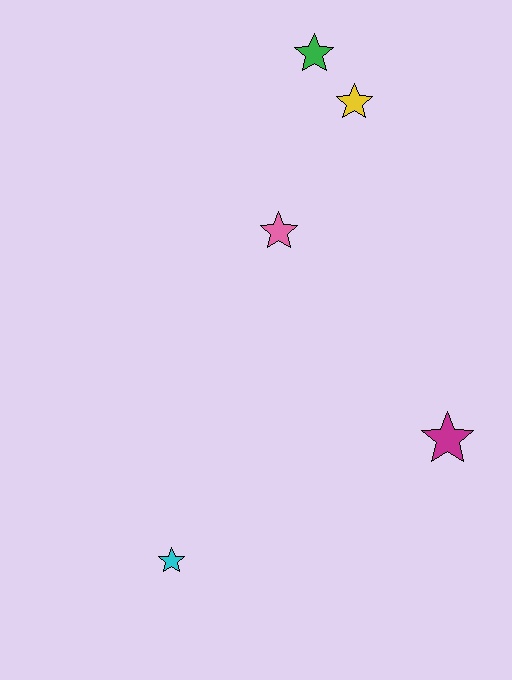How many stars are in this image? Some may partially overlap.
There are 5 stars.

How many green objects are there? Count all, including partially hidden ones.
There is 1 green object.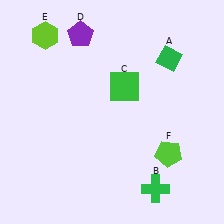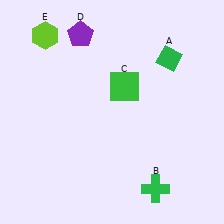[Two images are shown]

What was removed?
The lime pentagon (F) was removed in Image 2.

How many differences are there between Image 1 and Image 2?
There is 1 difference between the two images.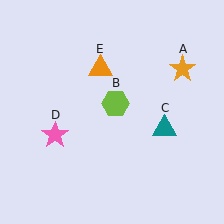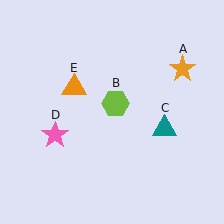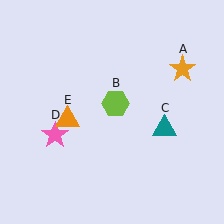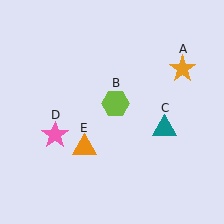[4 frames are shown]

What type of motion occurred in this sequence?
The orange triangle (object E) rotated counterclockwise around the center of the scene.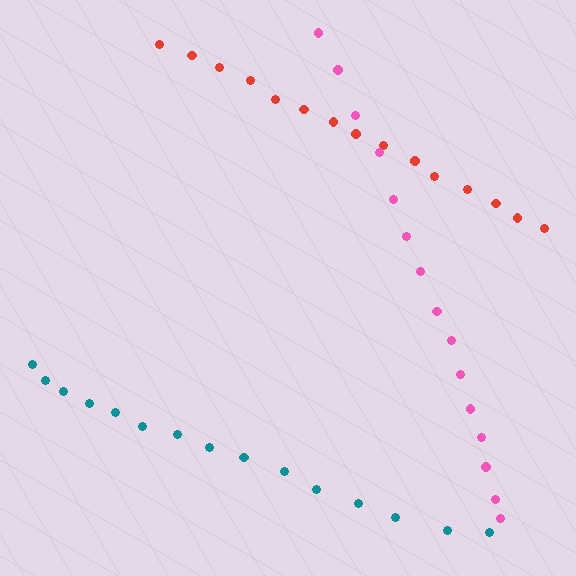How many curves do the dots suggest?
There are 3 distinct paths.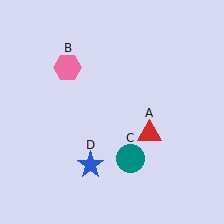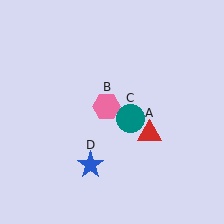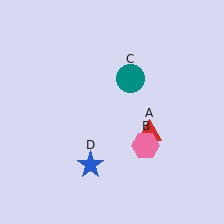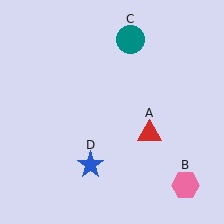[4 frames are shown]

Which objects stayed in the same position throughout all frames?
Red triangle (object A) and blue star (object D) remained stationary.